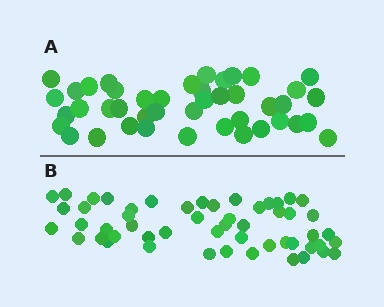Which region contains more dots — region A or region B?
Region B (the bottom region) has more dots.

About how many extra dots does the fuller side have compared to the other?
Region B has roughly 10 or so more dots than region A.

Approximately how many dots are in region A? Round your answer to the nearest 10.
About 40 dots. (The exact count is 43, which rounds to 40.)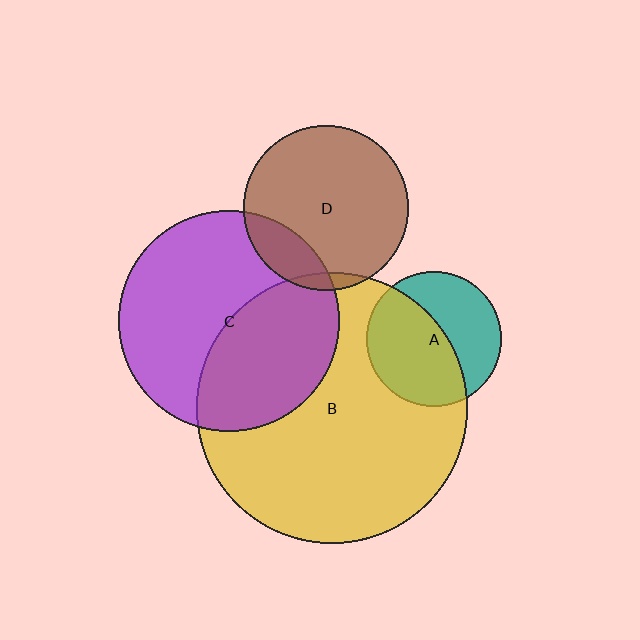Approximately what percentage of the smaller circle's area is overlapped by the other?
Approximately 15%.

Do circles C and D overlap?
Yes.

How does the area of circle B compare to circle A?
Approximately 4.0 times.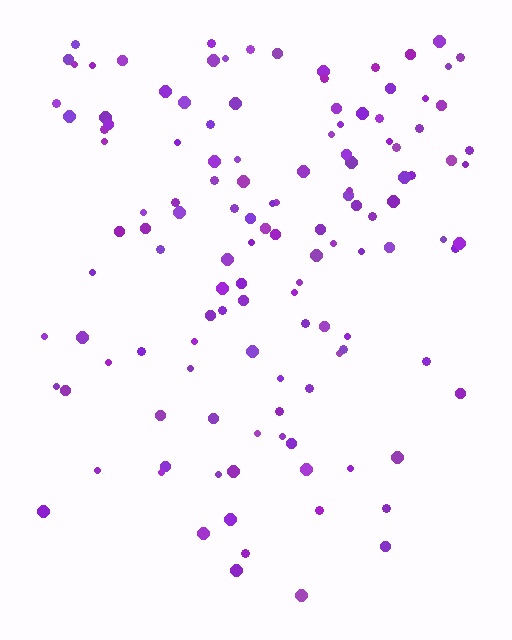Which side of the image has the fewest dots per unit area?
The bottom.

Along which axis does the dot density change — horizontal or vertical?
Vertical.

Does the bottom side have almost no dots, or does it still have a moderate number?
Still a moderate number, just noticeably fewer than the top.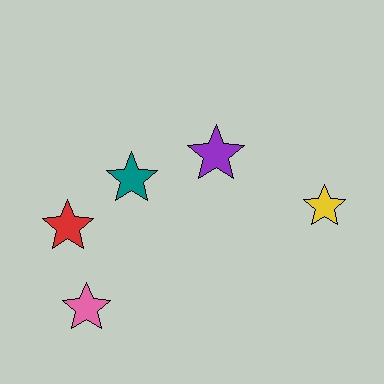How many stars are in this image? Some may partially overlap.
There are 5 stars.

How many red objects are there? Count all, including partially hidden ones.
There is 1 red object.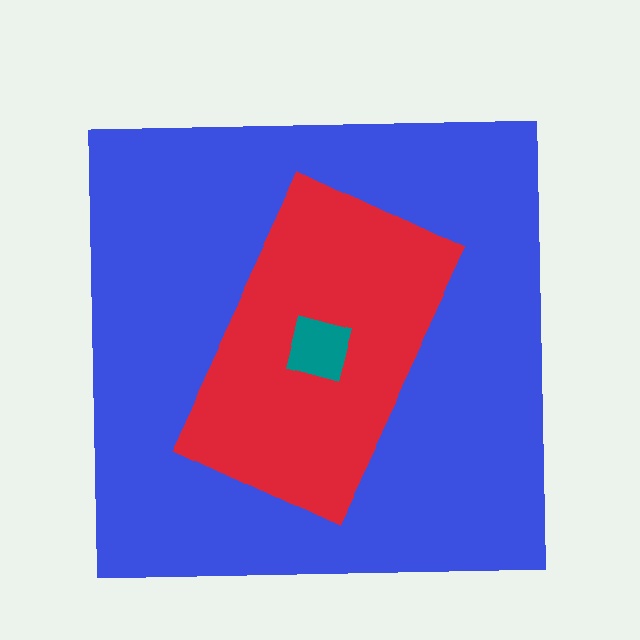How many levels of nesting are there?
3.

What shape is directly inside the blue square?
The red rectangle.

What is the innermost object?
The teal square.